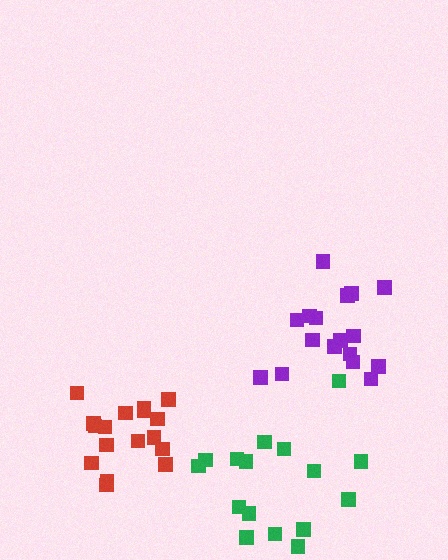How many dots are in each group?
Group 1: 16 dots, Group 2: 17 dots, Group 3: 17 dots (50 total).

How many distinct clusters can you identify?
There are 3 distinct clusters.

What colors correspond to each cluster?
The clusters are colored: green, purple, red.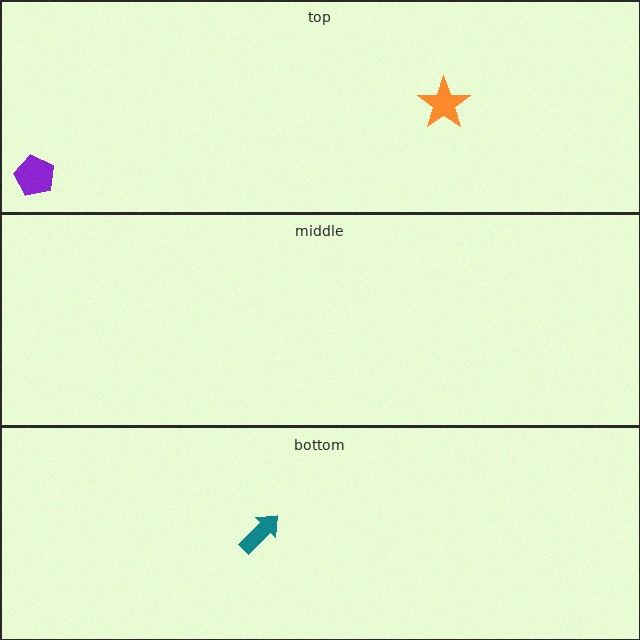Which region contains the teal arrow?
The bottom region.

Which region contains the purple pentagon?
The top region.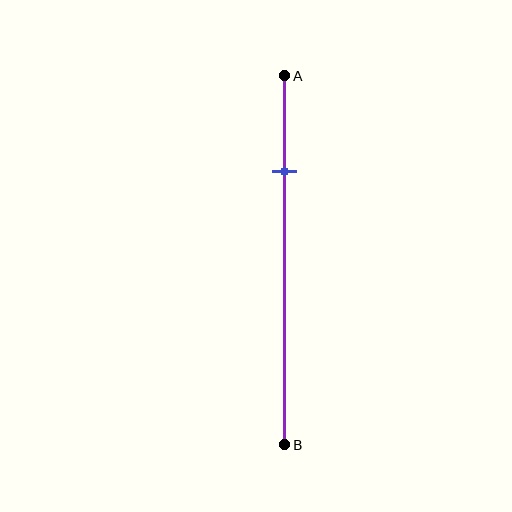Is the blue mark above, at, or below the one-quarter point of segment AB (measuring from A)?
The blue mark is approximately at the one-quarter point of segment AB.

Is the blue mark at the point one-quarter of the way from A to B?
Yes, the mark is approximately at the one-quarter point.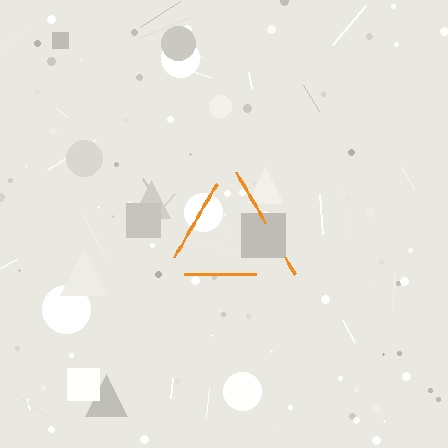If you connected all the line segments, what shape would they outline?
They would outline a triangle.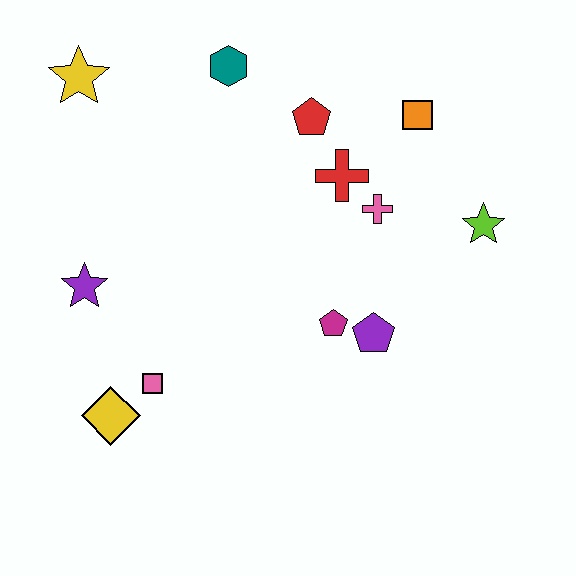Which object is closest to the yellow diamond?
The pink square is closest to the yellow diamond.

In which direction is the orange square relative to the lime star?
The orange square is above the lime star.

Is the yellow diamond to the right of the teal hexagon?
No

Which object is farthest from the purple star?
The lime star is farthest from the purple star.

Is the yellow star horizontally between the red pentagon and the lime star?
No